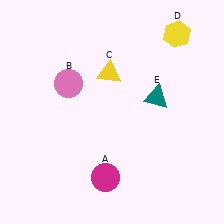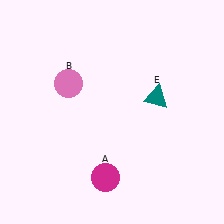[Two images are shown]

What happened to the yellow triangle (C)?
The yellow triangle (C) was removed in Image 2. It was in the top-left area of Image 1.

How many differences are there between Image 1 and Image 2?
There are 2 differences between the two images.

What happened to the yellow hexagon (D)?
The yellow hexagon (D) was removed in Image 2. It was in the top-right area of Image 1.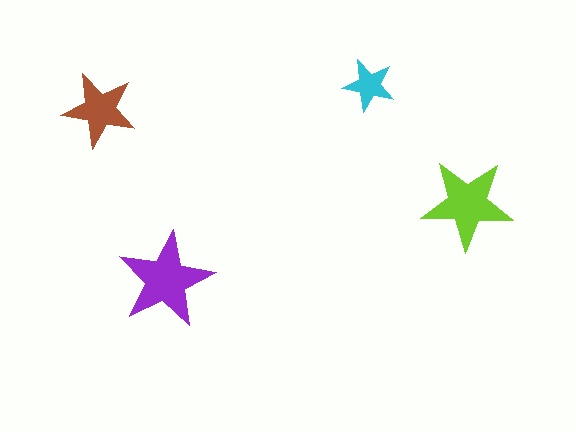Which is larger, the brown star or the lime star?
The lime one.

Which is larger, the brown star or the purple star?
The purple one.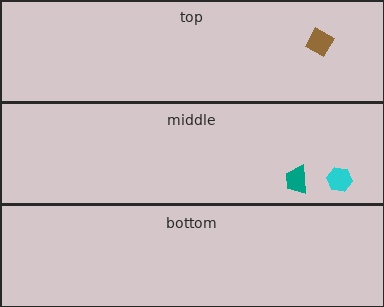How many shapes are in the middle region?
2.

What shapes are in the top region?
The brown square.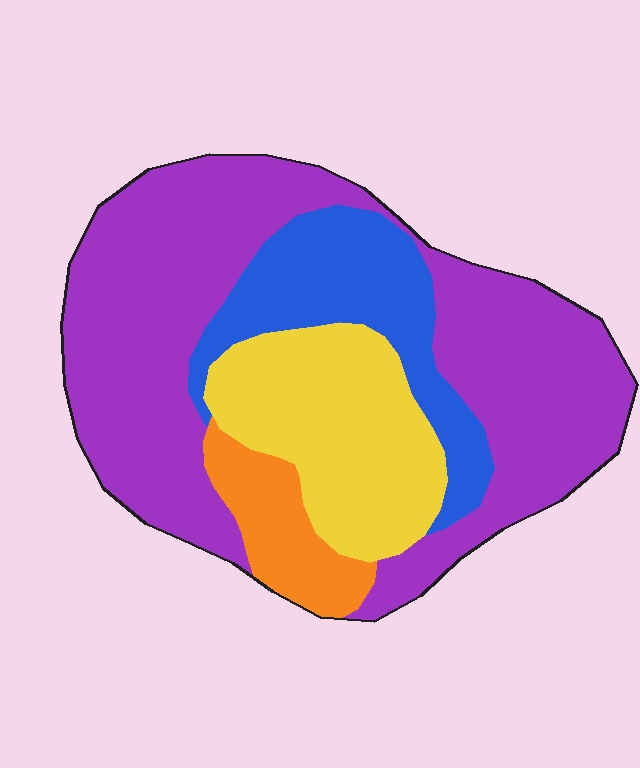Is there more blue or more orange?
Blue.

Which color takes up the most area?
Purple, at roughly 55%.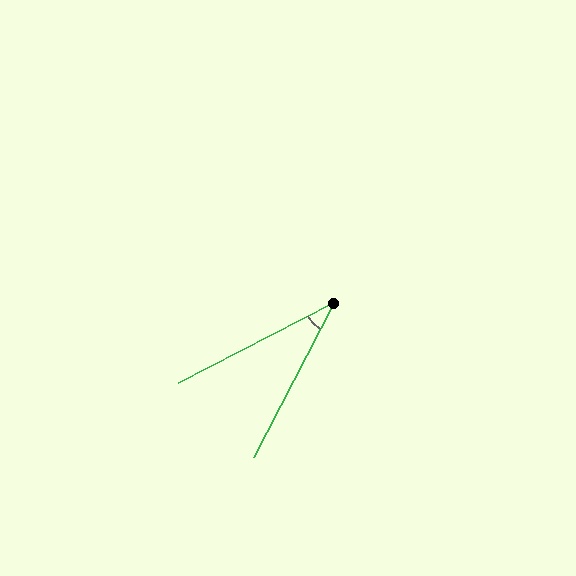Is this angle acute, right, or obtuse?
It is acute.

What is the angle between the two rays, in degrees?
Approximately 35 degrees.